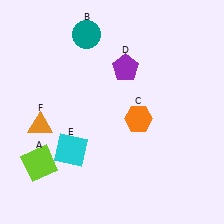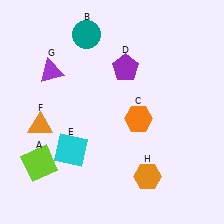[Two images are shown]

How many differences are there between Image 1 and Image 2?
There are 2 differences between the two images.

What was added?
A purple triangle (G), an orange hexagon (H) were added in Image 2.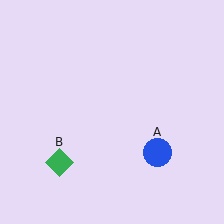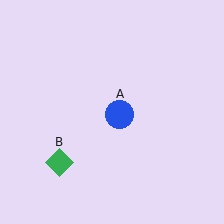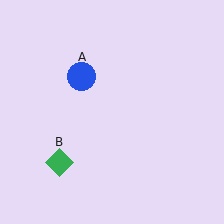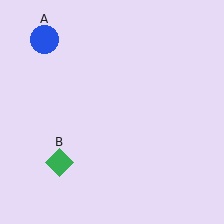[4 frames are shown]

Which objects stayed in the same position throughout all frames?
Green diamond (object B) remained stationary.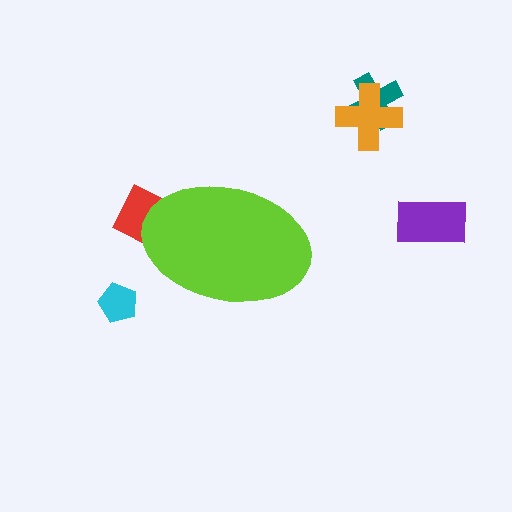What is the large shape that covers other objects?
A lime ellipse.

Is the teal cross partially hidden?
No, the teal cross is fully visible.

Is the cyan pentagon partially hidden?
No, the cyan pentagon is fully visible.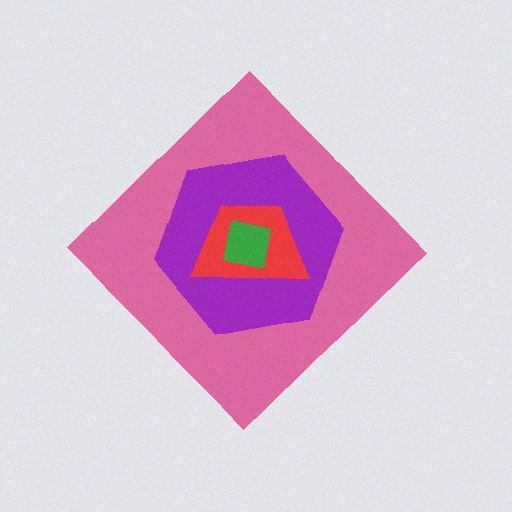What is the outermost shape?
The pink diamond.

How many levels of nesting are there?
4.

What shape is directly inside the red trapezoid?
The green square.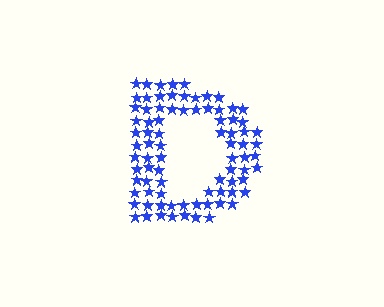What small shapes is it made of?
It is made of small stars.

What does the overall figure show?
The overall figure shows the letter D.